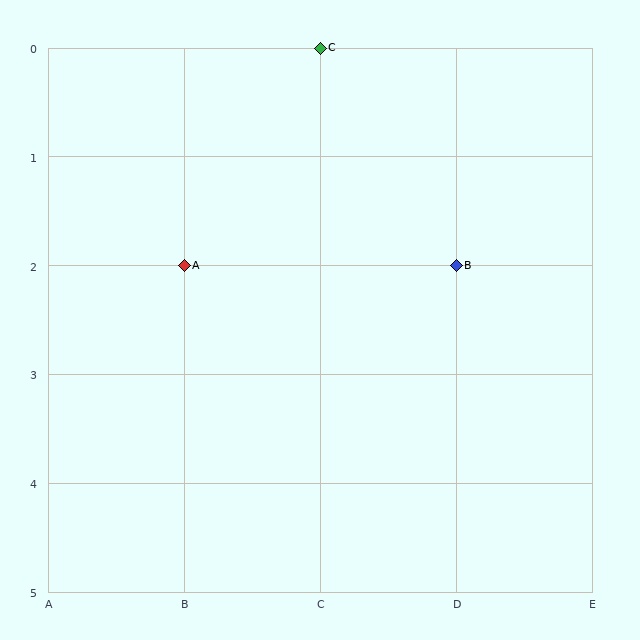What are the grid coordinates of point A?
Point A is at grid coordinates (B, 2).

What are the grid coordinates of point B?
Point B is at grid coordinates (D, 2).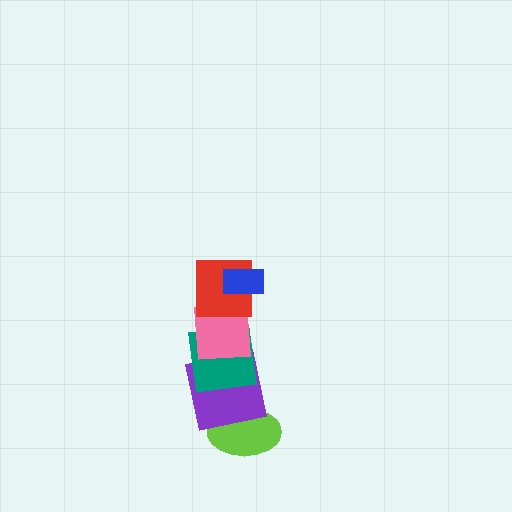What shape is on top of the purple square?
The teal square is on top of the purple square.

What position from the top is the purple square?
The purple square is 5th from the top.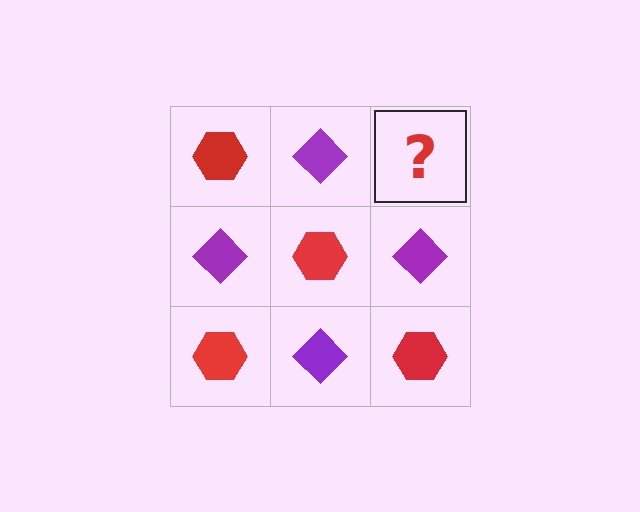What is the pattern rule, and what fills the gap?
The rule is that it alternates red hexagon and purple diamond in a checkerboard pattern. The gap should be filled with a red hexagon.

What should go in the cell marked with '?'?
The missing cell should contain a red hexagon.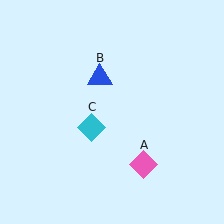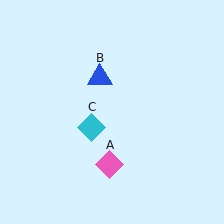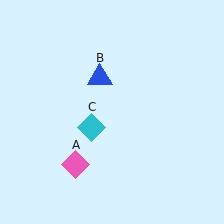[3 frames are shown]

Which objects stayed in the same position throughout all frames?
Blue triangle (object B) and cyan diamond (object C) remained stationary.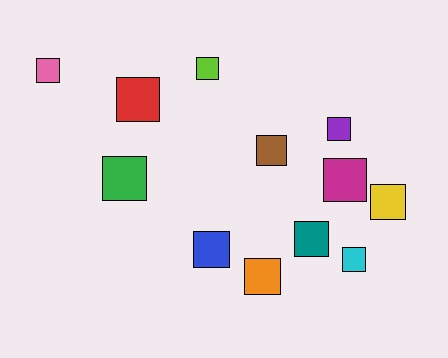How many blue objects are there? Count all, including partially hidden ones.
There is 1 blue object.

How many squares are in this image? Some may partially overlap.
There are 12 squares.